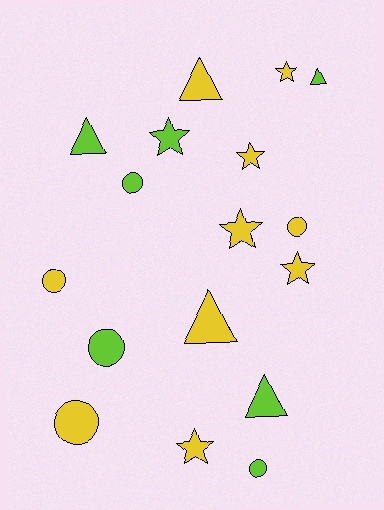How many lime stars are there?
There is 1 lime star.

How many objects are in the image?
There are 17 objects.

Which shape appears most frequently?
Circle, with 6 objects.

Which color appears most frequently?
Yellow, with 10 objects.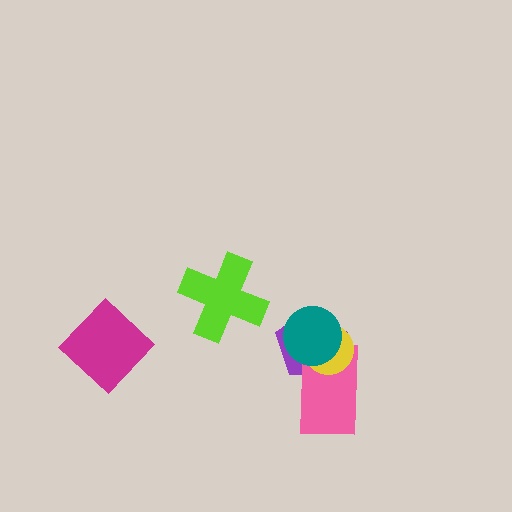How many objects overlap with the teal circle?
3 objects overlap with the teal circle.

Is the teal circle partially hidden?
No, no other shape covers it.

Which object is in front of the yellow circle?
The teal circle is in front of the yellow circle.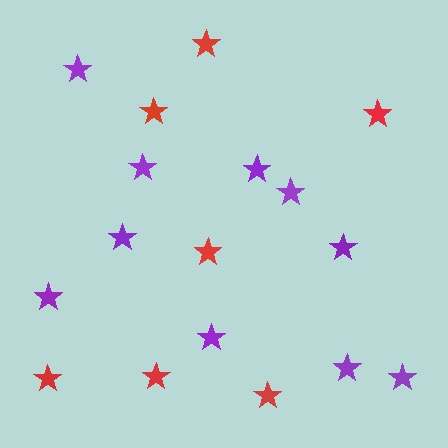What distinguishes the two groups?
There are 2 groups: one group of purple stars (10) and one group of red stars (7).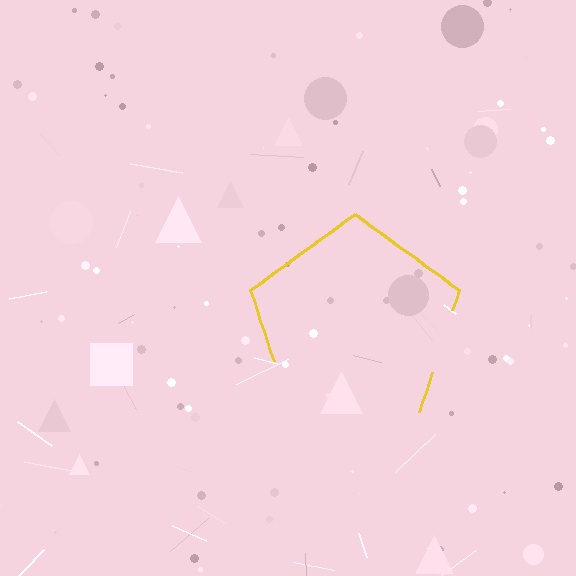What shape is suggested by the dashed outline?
The dashed outline suggests a pentagon.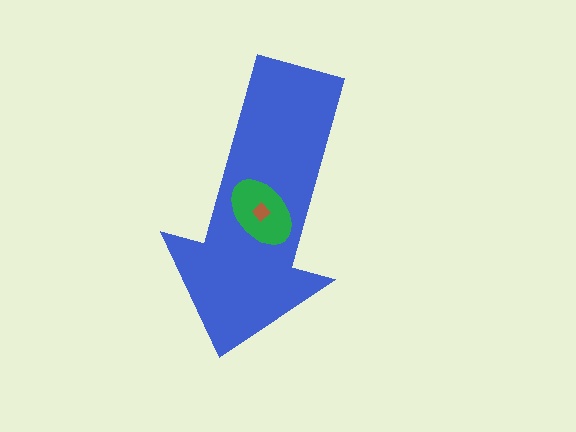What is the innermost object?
The brown diamond.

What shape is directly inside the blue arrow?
The green ellipse.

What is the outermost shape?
The blue arrow.